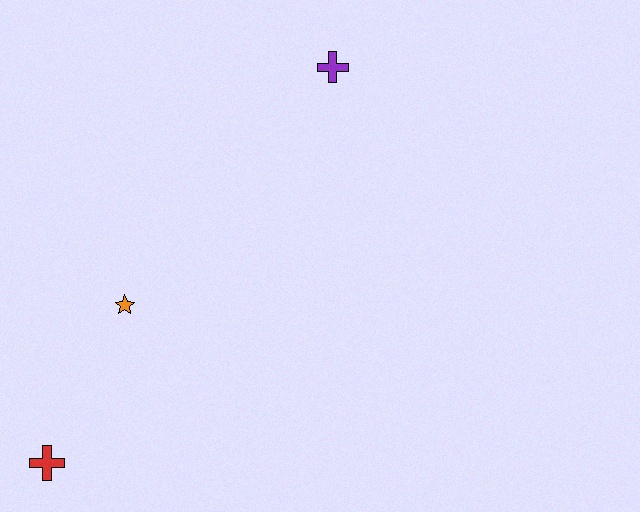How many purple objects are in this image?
There is 1 purple object.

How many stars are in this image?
There is 1 star.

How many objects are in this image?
There are 3 objects.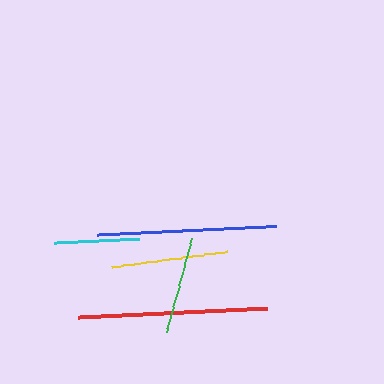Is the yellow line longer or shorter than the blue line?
The blue line is longer than the yellow line.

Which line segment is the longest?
The red line is the longest at approximately 189 pixels.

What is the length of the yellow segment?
The yellow segment is approximately 116 pixels long.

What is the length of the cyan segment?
The cyan segment is approximately 85 pixels long.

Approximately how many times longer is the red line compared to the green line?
The red line is approximately 1.9 times the length of the green line.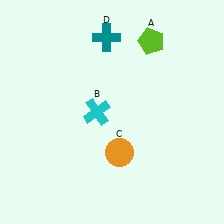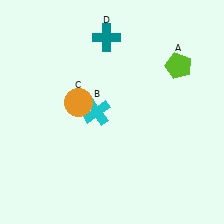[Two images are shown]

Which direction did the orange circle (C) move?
The orange circle (C) moved up.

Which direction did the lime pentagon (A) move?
The lime pentagon (A) moved right.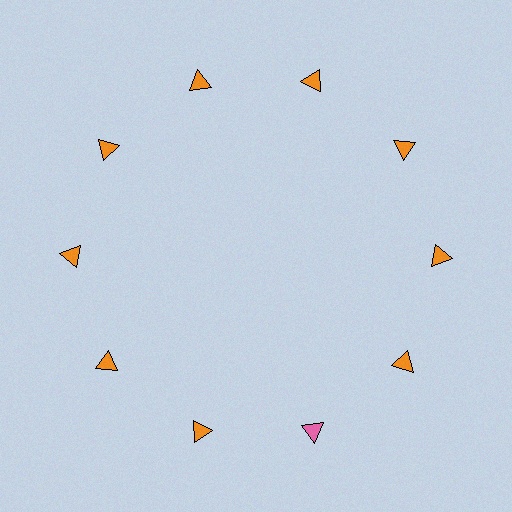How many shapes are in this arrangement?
There are 10 shapes arranged in a ring pattern.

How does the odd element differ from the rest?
It has a different color: pink instead of orange.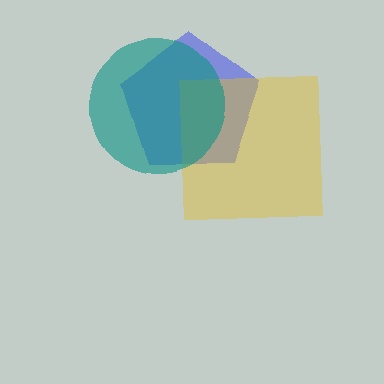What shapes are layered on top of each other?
The layered shapes are: a blue pentagon, a yellow square, a teal circle.